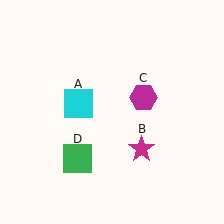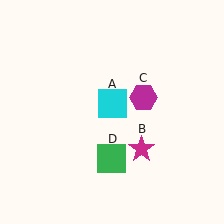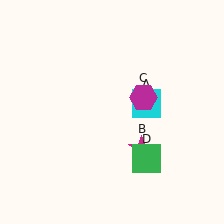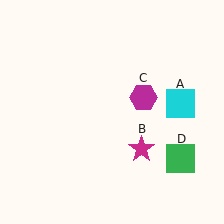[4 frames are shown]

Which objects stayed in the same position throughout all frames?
Magenta star (object B) and magenta hexagon (object C) remained stationary.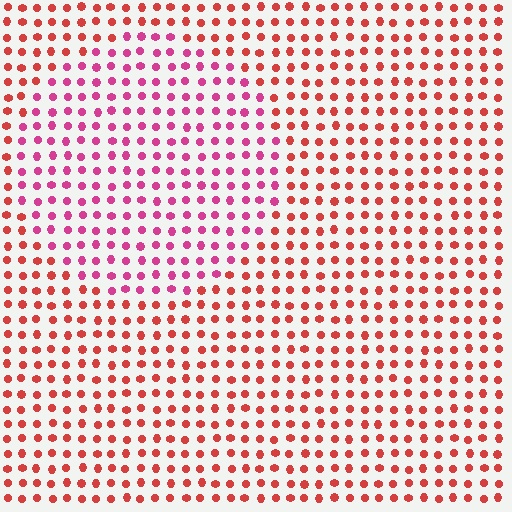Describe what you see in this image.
The image is filled with small red elements in a uniform arrangement. A circle-shaped region is visible where the elements are tinted to a slightly different hue, forming a subtle color boundary.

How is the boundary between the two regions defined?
The boundary is defined purely by a slight shift in hue (about 35 degrees). Spacing, size, and orientation are identical on both sides.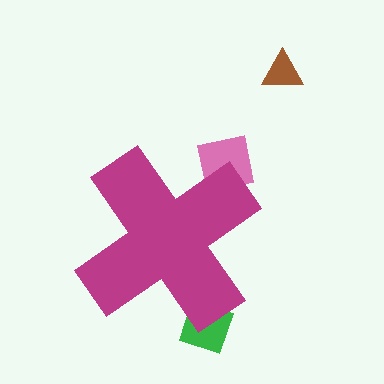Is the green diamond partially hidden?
Yes, the green diamond is partially hidden behind the magenta cross.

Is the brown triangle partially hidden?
No, the brown triangle is fully visible.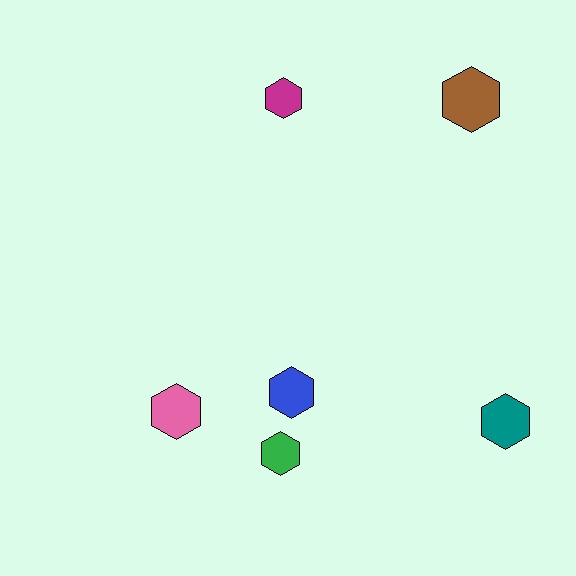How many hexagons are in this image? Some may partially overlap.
There are 6 hexagons.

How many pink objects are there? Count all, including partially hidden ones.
There is 1 pink object.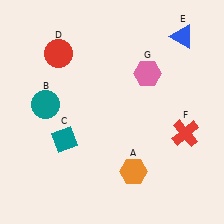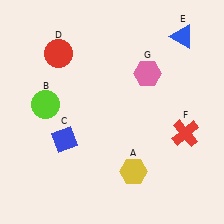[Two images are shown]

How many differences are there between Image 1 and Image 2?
There are 3 differences between the two images.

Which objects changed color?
A changed from orange to yellow. B changed from teal to lime. C changed from teal to blue.